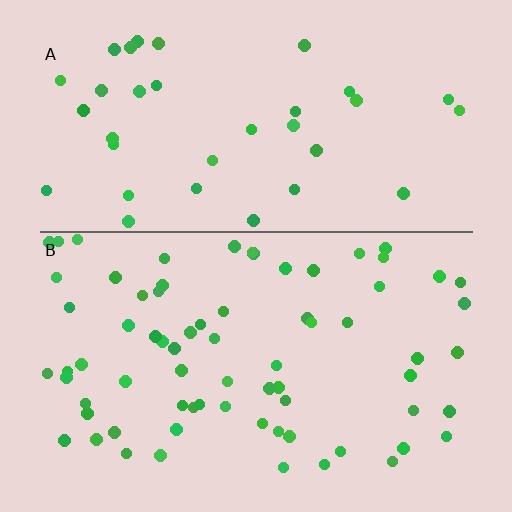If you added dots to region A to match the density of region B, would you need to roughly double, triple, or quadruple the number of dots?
Approximately double.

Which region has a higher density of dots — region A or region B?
B (the bottom).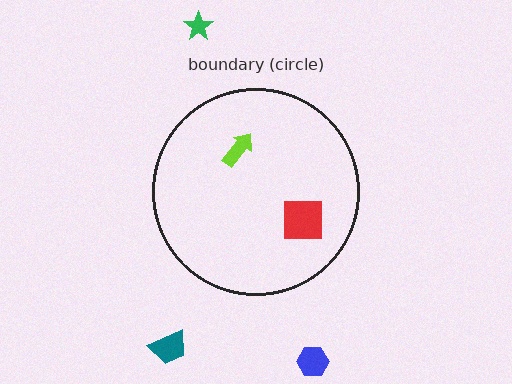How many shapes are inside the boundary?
2 inside, 3 outside.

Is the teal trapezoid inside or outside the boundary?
Outside.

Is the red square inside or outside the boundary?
Inside.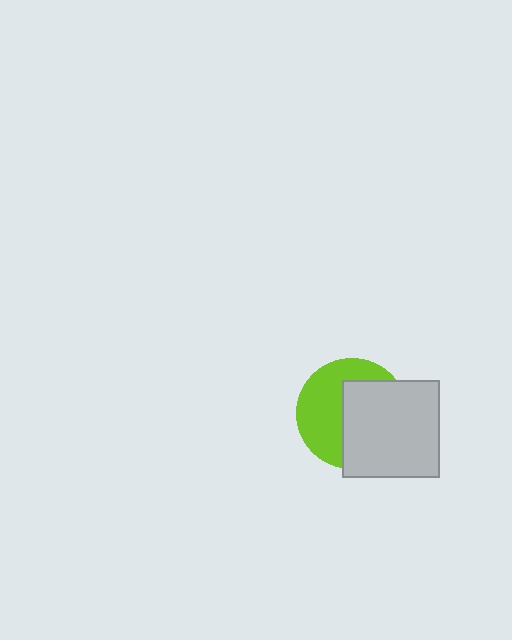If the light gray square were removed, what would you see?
You would see the complete lime circle.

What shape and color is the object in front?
The object in front is a light gray square.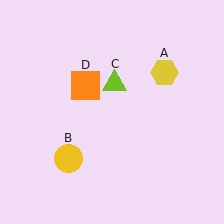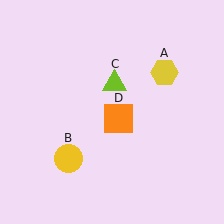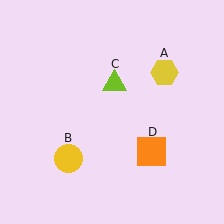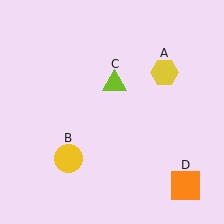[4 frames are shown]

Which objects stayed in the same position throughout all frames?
Yellow hexagon (object A) and yellow circle (object B) and lime triangle (object C) remained stationary.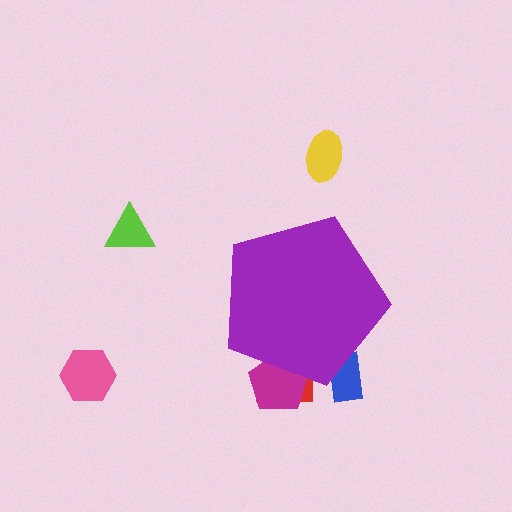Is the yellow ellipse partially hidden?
No, the yellow ellipse is fully visible.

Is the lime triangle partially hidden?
No, the lime triangle is fully visible.